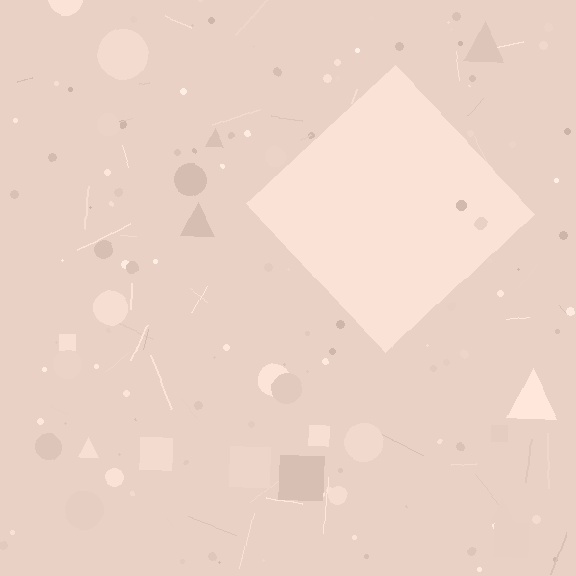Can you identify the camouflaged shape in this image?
The camouflaged shape is a diamond.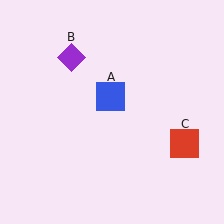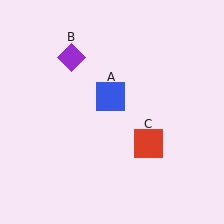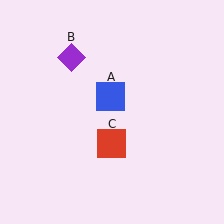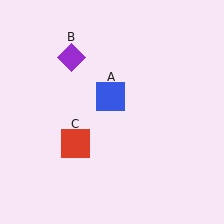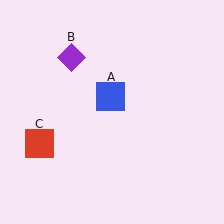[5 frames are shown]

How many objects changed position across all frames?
1 object changed position: red square (object C).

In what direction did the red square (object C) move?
The red square (object C) moved left.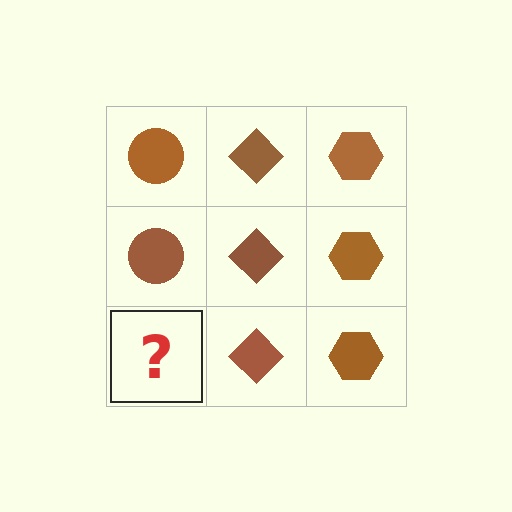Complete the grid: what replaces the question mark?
The question mark should be replaced with a brown circle.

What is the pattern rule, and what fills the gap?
The rule is that each column has a consistent shape. The gap should be filled with a brown circle.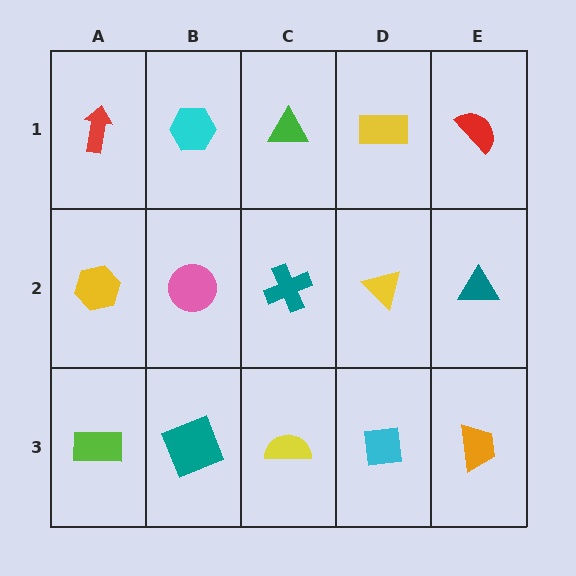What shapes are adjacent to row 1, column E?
A teal triangle (row 2, column E), a yellow rectangle (row 1, column D).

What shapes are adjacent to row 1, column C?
A teal cross (row 2, column C), a cyan hexagon (row 1, column B), a yellow rectangle (row 1, column D).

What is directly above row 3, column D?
A yellow triangle.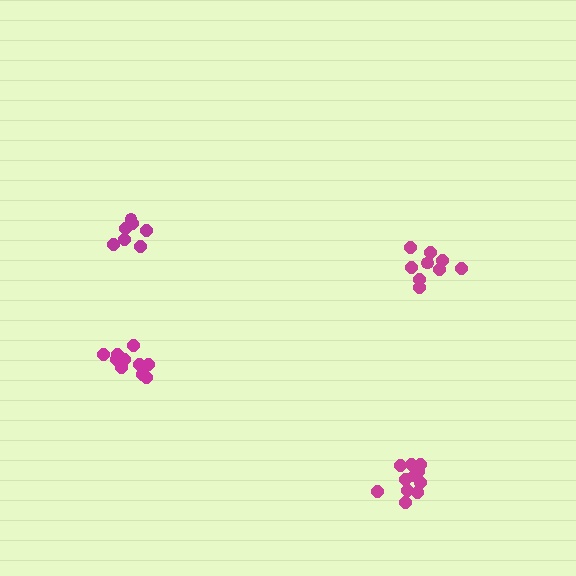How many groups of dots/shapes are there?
There are 4 groups.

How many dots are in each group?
Group 1: 11 dots, Group 2: 10 dots, Group 3: 9 dots, Group 4: 7 dots (37 total).